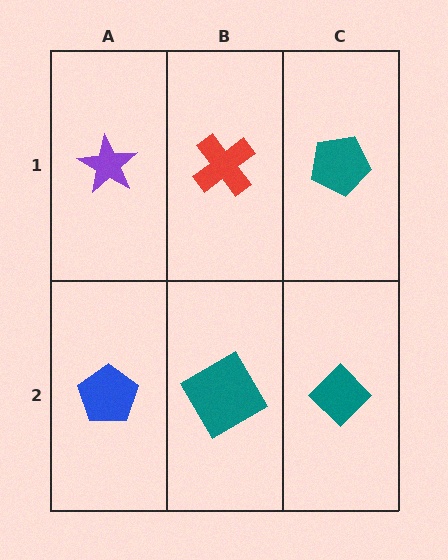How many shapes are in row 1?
3 shapes.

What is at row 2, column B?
A teal diamond.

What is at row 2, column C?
A teal diamond.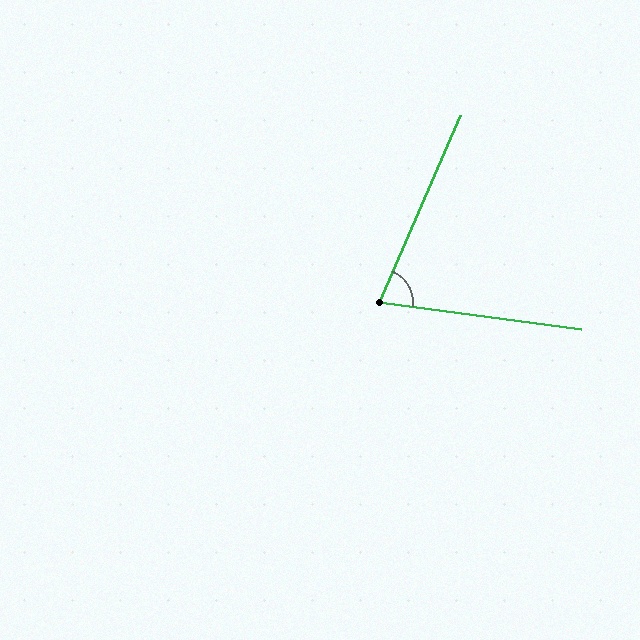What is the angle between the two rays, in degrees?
Approximately 74 degrees.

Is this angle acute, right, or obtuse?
It is acute.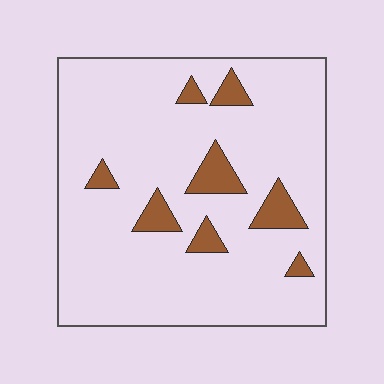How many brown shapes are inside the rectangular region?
8.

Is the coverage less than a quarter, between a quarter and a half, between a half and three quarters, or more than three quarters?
Less than a quarter.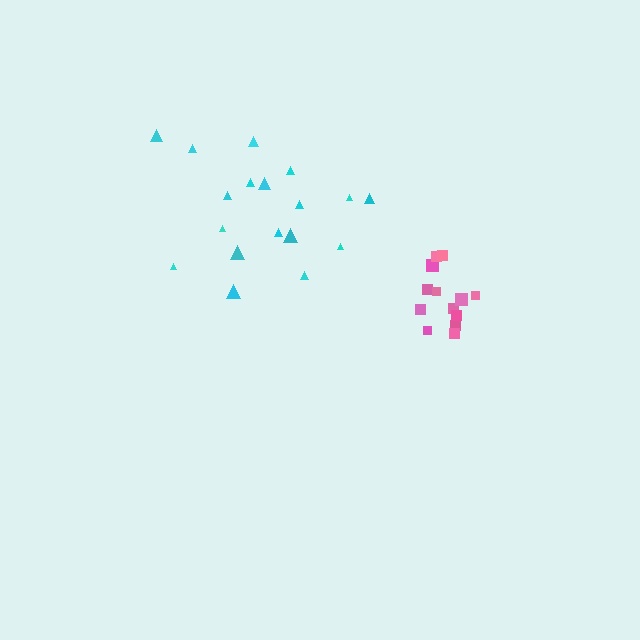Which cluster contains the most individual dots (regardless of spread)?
Cyan (18).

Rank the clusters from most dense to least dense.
pink, cyan.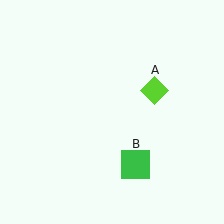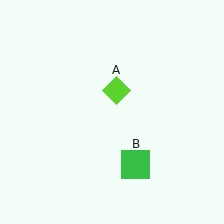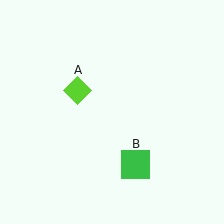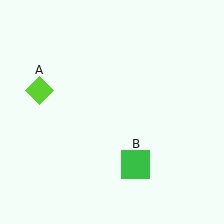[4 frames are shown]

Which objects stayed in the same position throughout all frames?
Green square (object B) remained stationary.